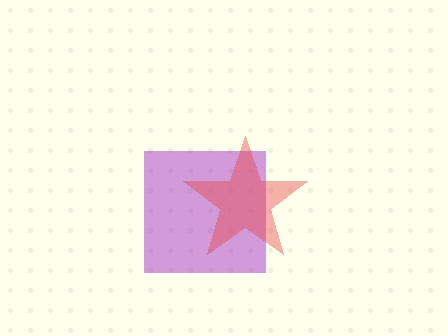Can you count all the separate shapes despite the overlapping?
Yes, there are 2 separate shapes.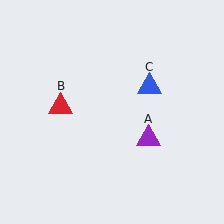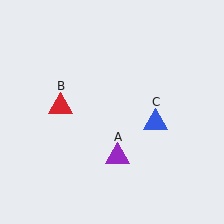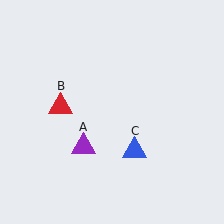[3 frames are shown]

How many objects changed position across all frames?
2 objects changed position: purple triangle (object A), blue triangle (object C).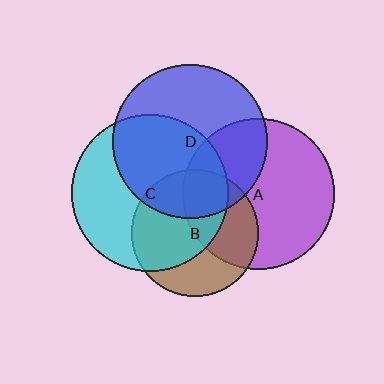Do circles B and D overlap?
Yes.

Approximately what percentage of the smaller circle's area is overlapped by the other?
Approximately 30%.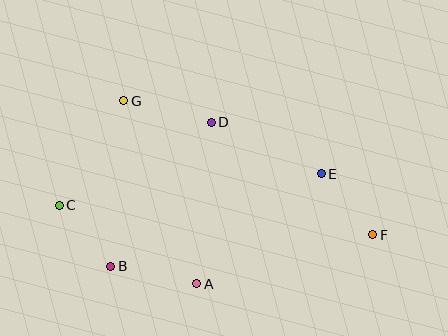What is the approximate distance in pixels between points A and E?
The distance between A and E is approximately 166 pixels.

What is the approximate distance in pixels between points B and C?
The distance between B and C is approximately 80 pixels.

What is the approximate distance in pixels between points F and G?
The distance between F and G is approximately 283 pixels.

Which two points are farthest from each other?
Points C and F are farthest from each other.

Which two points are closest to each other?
Points E and F are closest to each other.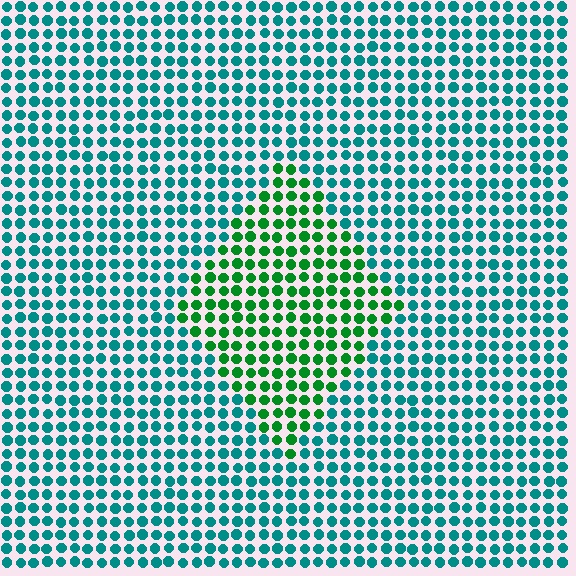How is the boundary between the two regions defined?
The boundary is defined purely by a slight shift in hue (about 45 degrees). Spacing, size, and orientation are identical on both sides.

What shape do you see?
I see a diamond.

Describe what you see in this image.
The image is filled with small teal elements in a uniform arrangement. A diamond-shaped region is visible where the elements are tinted to a slightly different hue, forming a subtle color boundary.